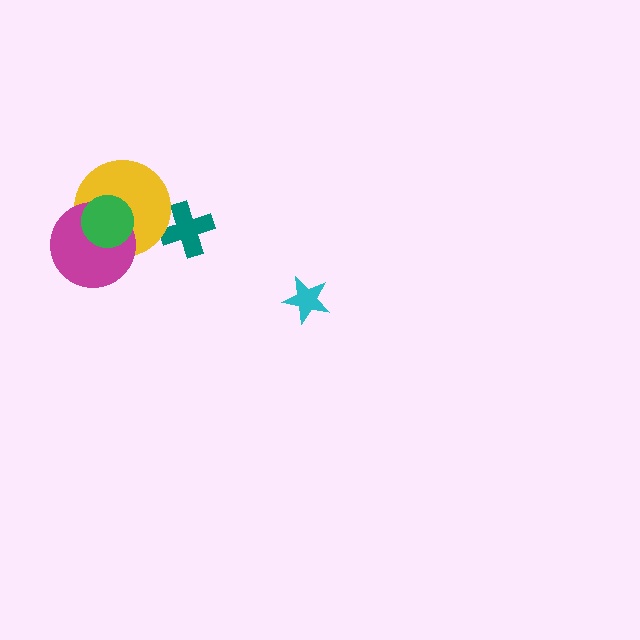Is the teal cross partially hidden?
Yes, it is partially covered by another shape.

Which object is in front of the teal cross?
The yellow circle is in front of the teal cross.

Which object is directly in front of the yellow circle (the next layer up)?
The magenta circle is directly in front of the yellow circle.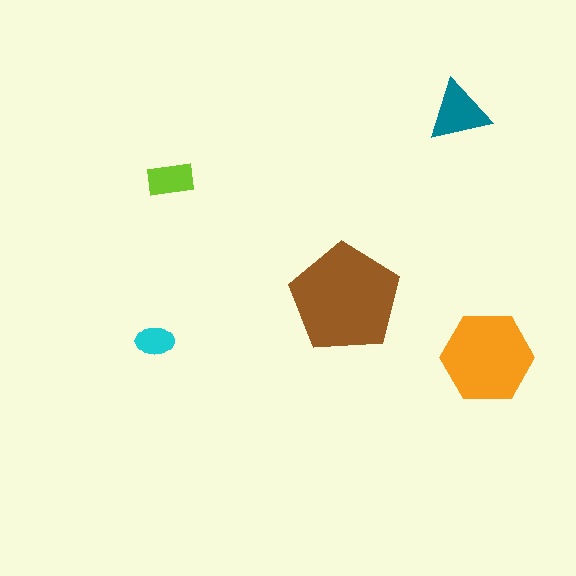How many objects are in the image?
There are 5 objects in the image.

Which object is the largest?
The brown pentagon.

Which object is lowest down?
The orange hexagon is bottommost.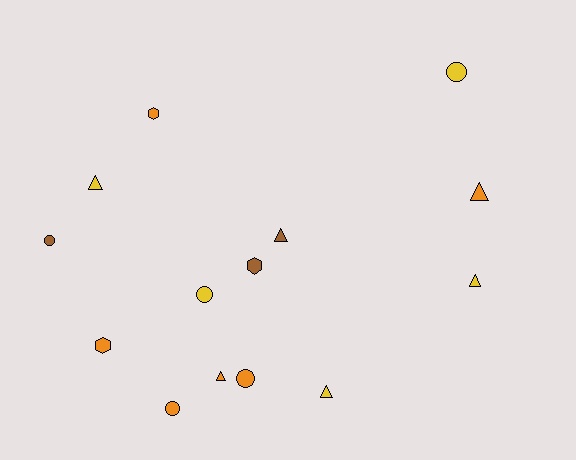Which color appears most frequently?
Orange, with 6 objects.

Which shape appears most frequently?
Triangle, with 6 objects.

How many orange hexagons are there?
There are 2 orange hexagons.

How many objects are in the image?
There are 14 objects.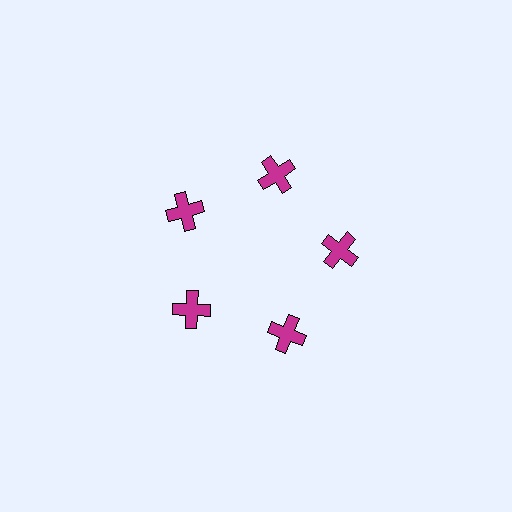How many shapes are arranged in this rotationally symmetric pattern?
There are 5 shapes, arranged in 5 groups of 1.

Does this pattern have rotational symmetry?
Yes, this pattern has 5-fold rotational symmetry. It looks the same after rotating 72 degrees around the center.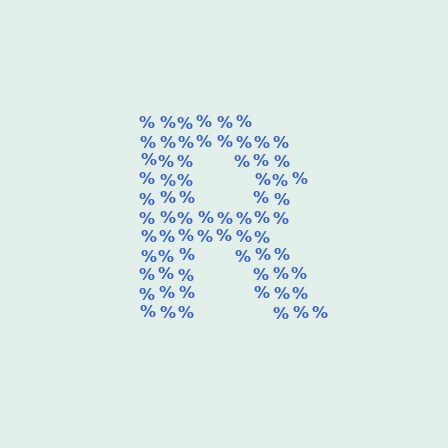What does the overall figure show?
The overall figure shows the letter R.